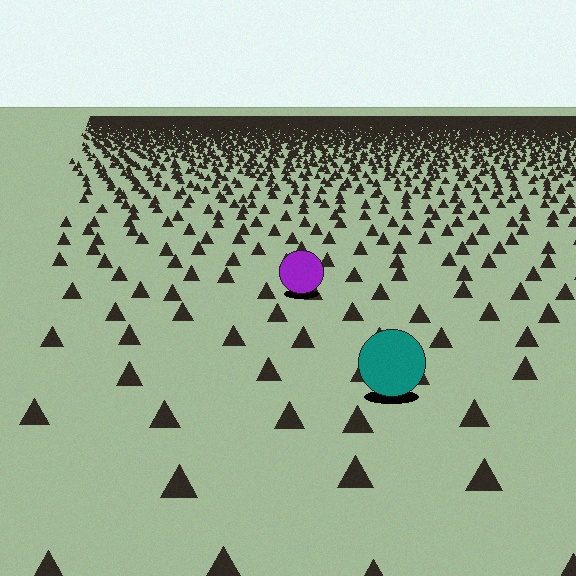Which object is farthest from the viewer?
The purple circle is farthest from the viewer. It appears smaller and the ground texture around it is denser.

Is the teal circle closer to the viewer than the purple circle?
Yes. The teal circle is closer — you can tell from the texture gradient: the ground texture is coarser near it.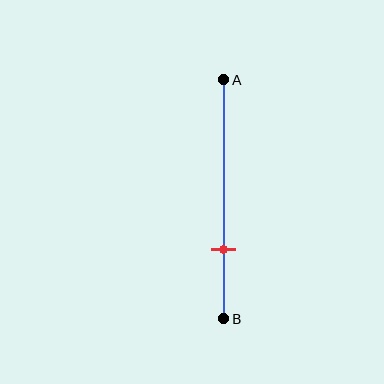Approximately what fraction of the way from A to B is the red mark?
The red mark is approximately 70% of the way from A to B.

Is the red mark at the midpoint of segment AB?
No, the mark is at about 70% from A, not at the 50% midpoint.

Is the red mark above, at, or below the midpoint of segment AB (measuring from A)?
The red mark is below the midpoint of segment AB.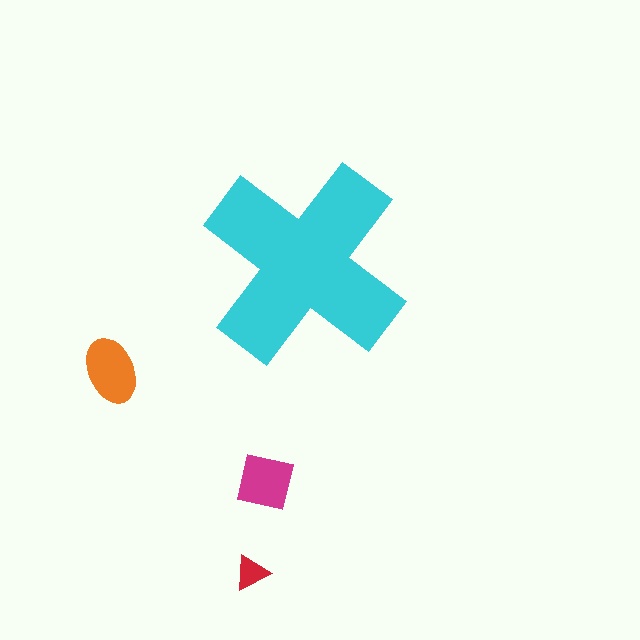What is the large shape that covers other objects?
A cyan cross.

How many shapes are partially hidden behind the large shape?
0 shapes are partially hidden.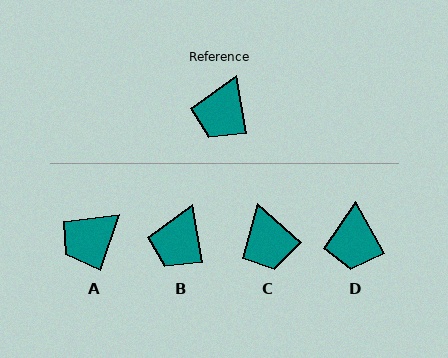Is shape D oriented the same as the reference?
No, it is off by about 21 degrees.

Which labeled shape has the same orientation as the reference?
B.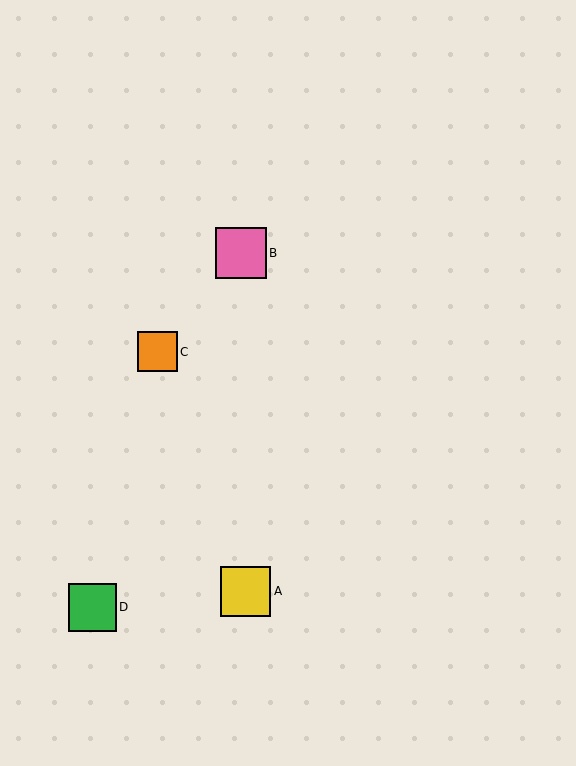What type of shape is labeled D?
Shape D is a green square.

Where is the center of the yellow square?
The center of the yellow square is at (246, 592).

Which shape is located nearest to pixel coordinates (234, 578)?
The yellow square (labeled A) at (246, 592) is nearest to that location.